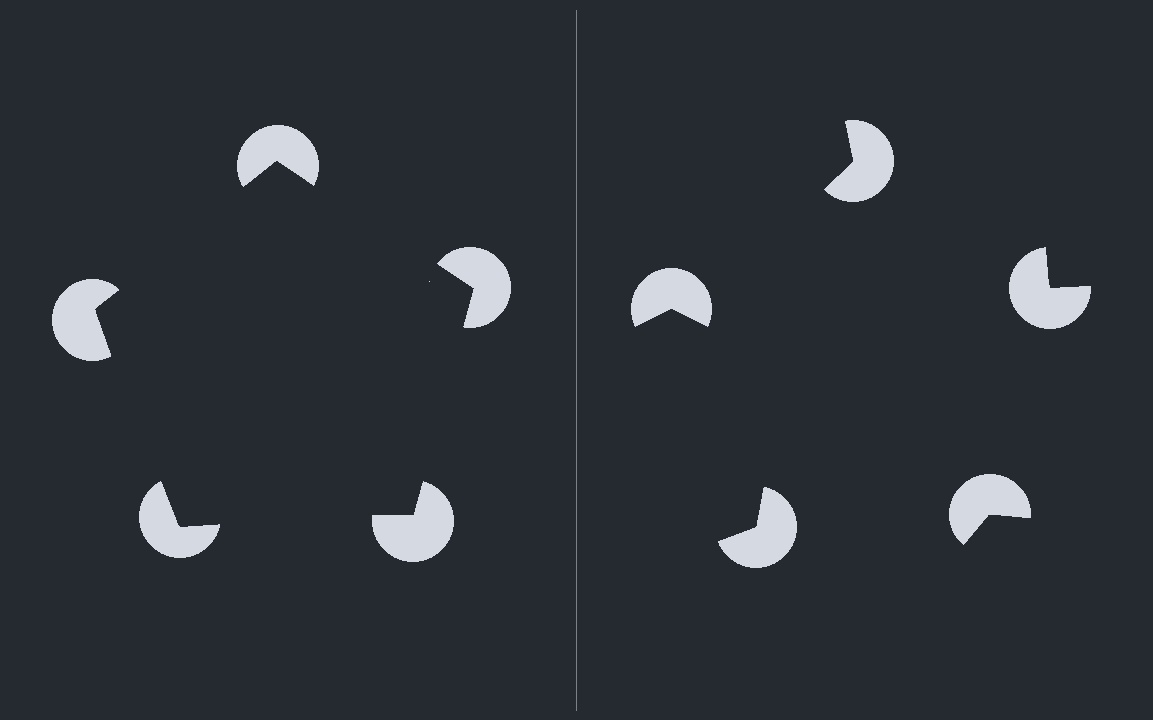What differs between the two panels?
The pac-man discs are positioned identically on both sides; only the wedge orientations differ. On the left they align to a pentagon; on the right they are misaligned.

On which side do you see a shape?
An illusory pentagon appears on the left side. On the right side the wedge cuts are rotated, so no coherent shape forms.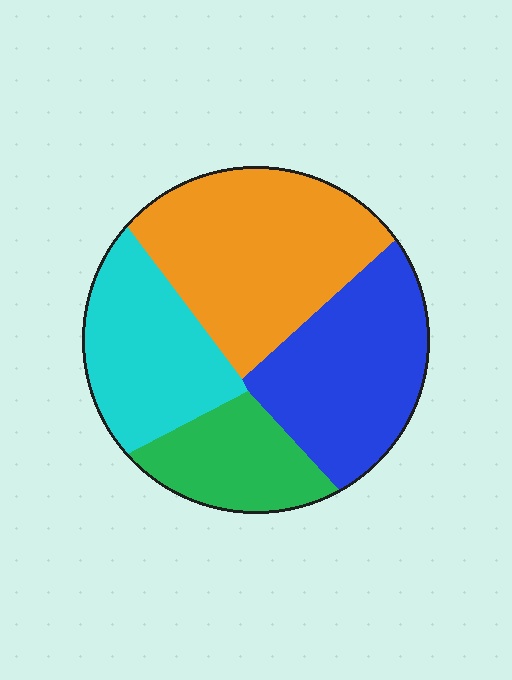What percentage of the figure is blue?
Blue covers 28% of the figure.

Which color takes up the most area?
Orange, at roughly 35%.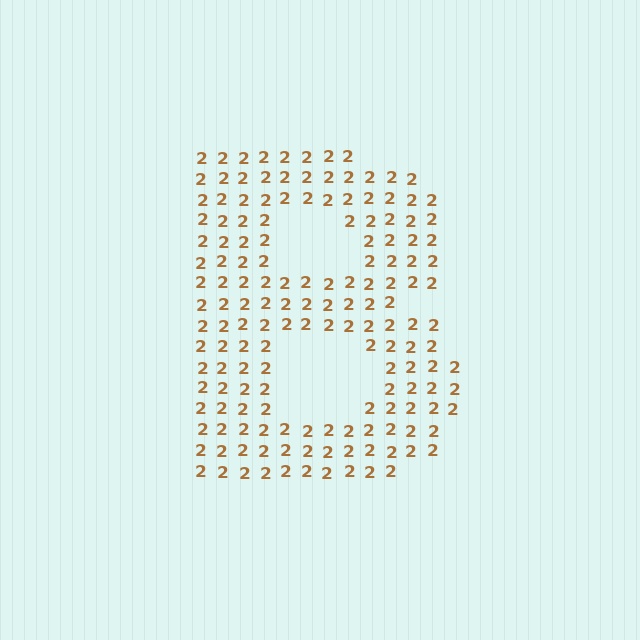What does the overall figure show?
The overall figure shows the letter B.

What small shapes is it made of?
It is made of small digit 2's.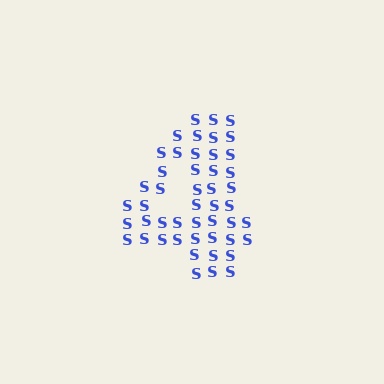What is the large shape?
The large shape is the digit 4.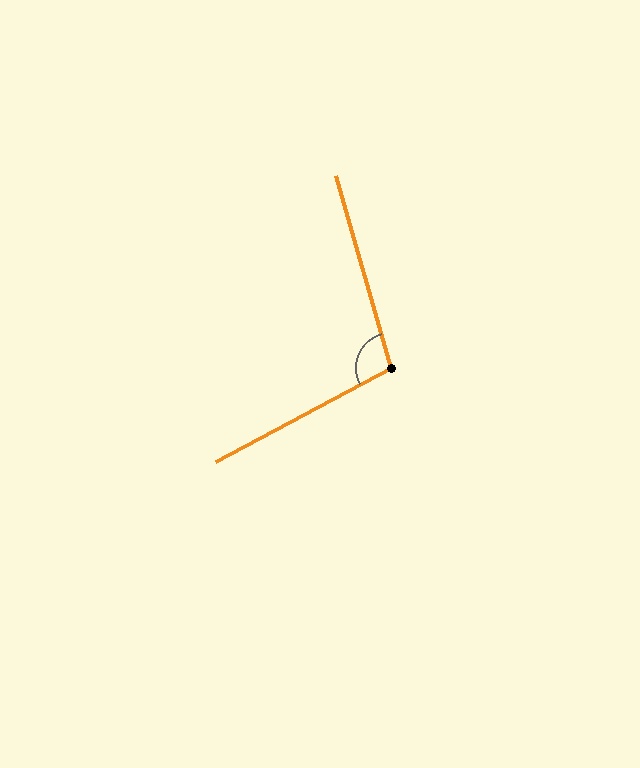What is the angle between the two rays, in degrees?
Approximately 102 degrees.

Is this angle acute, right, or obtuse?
It is obtuse.